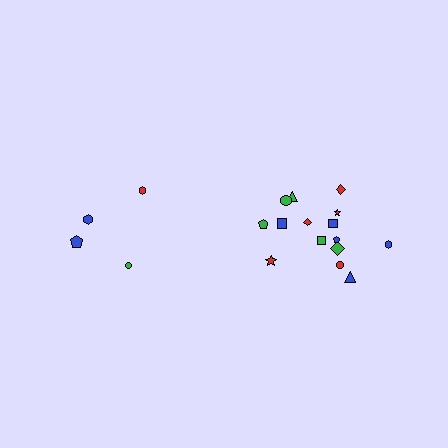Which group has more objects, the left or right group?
The right group.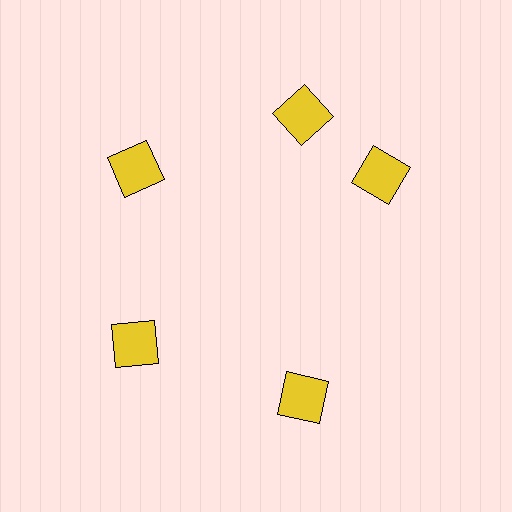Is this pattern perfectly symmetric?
No. The 5 yellow squares are arranged in a ring, but one element near the 3 o'clock position is rotated out of alignment along the ring, breaking the 5-fold rotational symmetry.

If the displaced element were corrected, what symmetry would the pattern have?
It would have 5-fold rotational symmetry — the pattern would map onto itself every 72 degrees.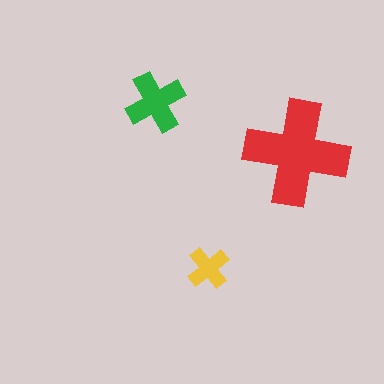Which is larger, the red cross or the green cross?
The red one.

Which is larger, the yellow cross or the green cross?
The green one.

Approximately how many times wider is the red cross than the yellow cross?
About 2.5 times wider.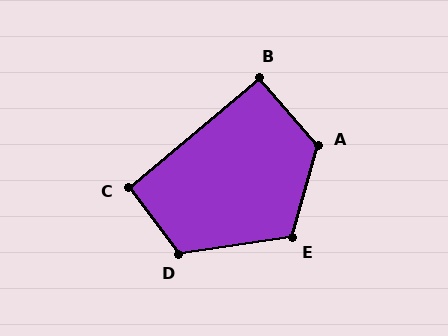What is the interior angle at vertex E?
Approximately 114 degrees (obtuse).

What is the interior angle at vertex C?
Approximately 93 degrees (approximately right).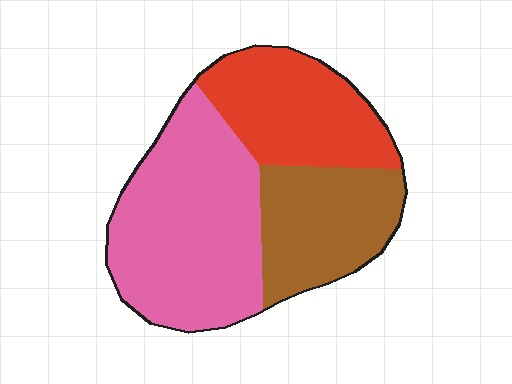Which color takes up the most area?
Pink, at roughly 45%.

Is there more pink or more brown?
Pink.